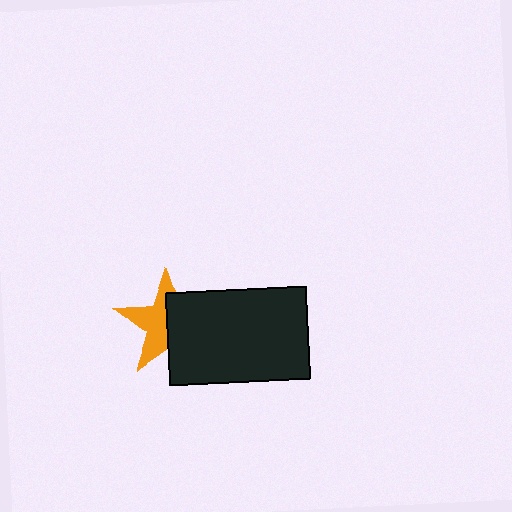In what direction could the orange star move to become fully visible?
The orange star could move left. That would shift it out from behind the black rectangle entirely.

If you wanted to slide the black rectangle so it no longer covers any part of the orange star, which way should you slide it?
Slide it right — that is the most direct way to separate the two shapes.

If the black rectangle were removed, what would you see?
You would see the complete orange star.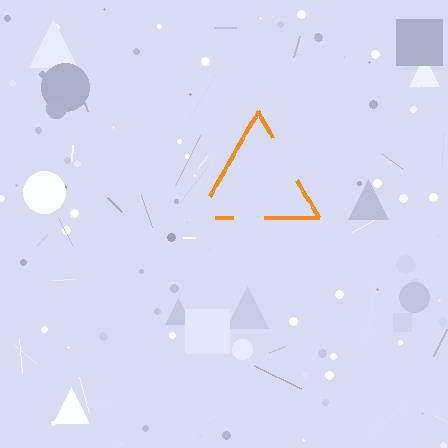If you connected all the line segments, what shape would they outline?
They would outline a triangle.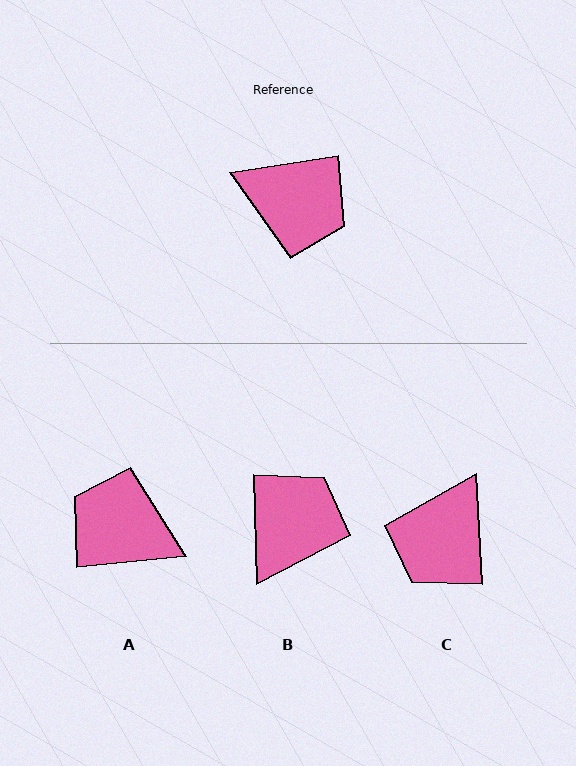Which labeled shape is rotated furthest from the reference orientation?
A, about 176 degrees away.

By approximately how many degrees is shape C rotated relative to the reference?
Approximately 96 degrees clockwise.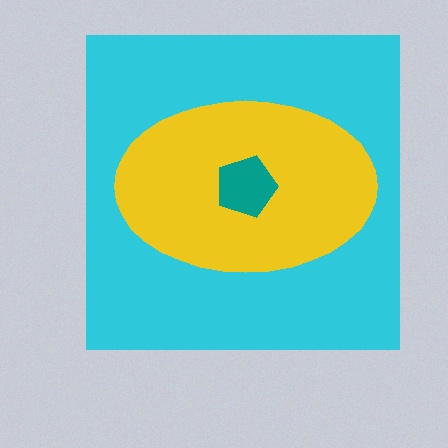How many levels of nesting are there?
3.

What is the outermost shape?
The cyan square.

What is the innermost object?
The teal pentagon.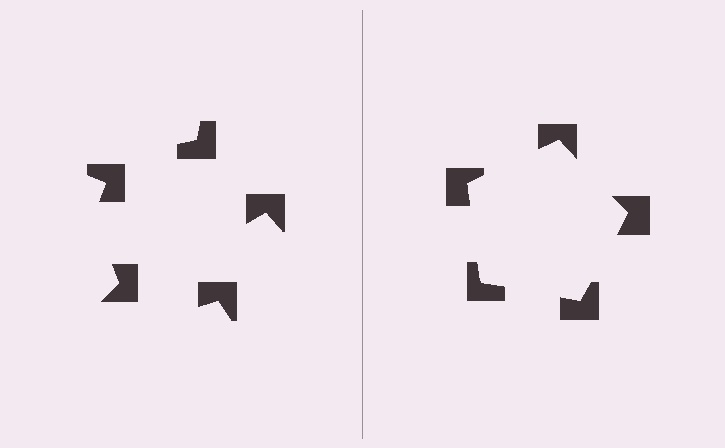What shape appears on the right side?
An illusory pentagon.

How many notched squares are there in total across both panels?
10 — 5 on each side.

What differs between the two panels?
The notched squares are positioned identically on both sides; only the wedge orientations differ. On the right they align to a pentagon; on the left they are misaligned.